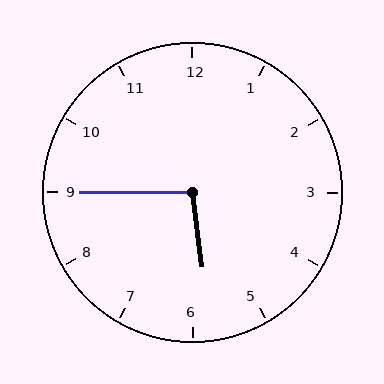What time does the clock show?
5:45.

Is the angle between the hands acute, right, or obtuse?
It is obtuse.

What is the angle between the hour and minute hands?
Approximately 98 degrees.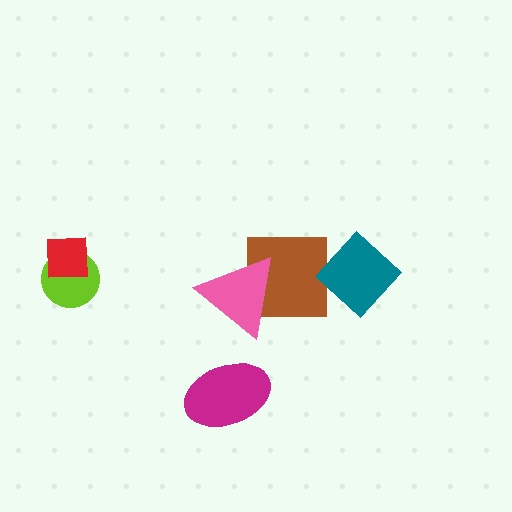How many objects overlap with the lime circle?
1 object overlaps with the lime circle.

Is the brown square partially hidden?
Yes, it is partially covered by another shape.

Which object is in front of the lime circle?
The red square is in front of the lime circle.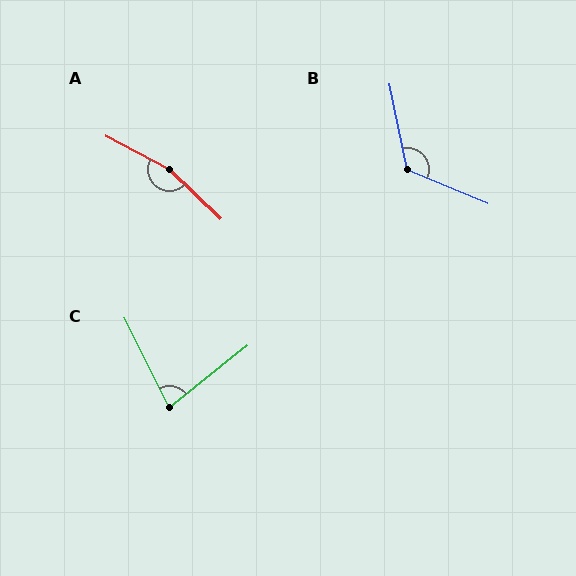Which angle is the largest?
A, at approximately 163 degrees.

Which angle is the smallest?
C, at approximately 78 degrees.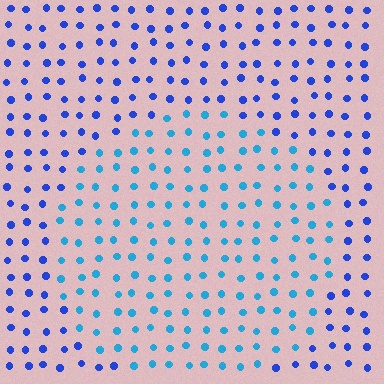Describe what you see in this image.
The image is filled with small blue elements in a uniform arrangement. A circle-shaped region is visible where the elements are tinted to a slightly different hue, forming a subtle color boundary.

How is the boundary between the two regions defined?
The boundary is defined purely by a slight shift in hue (about 33 degrees). Spacing, size, and orientation are identical on both sides.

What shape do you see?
I see a circle.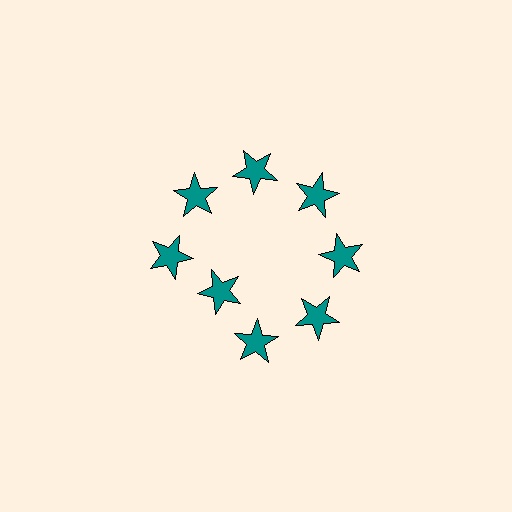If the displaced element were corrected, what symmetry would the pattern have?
It would have 8-fold rotational symmetry — the pattern would map onto itself every 45 degrees.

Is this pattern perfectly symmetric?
No. The 8 teal stars are arranged in a ring, but one element near the 8 o'clock position is pulled inward toward the center, breaking the 8-fold rotational symmetry.